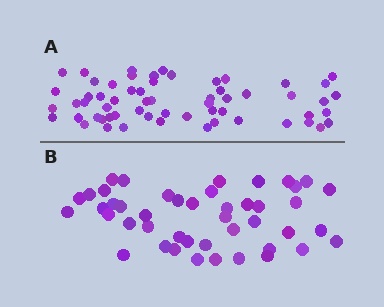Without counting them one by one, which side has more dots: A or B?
Region A (the top region) has more dots.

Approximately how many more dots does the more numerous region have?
Region A has approximately 15 more dots than region B.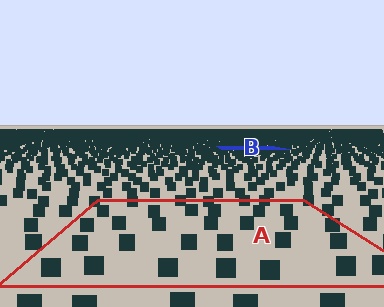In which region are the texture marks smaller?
The texture marks are smaller in region B, because it is farther away.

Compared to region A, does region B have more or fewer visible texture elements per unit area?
Region B has more texture elements per unit area — they are packed more densely because it is farther away.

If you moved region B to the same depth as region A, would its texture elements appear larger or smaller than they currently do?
They would appear larger. At a closer depth, the same texture elements are projected at a bigger on-screen size.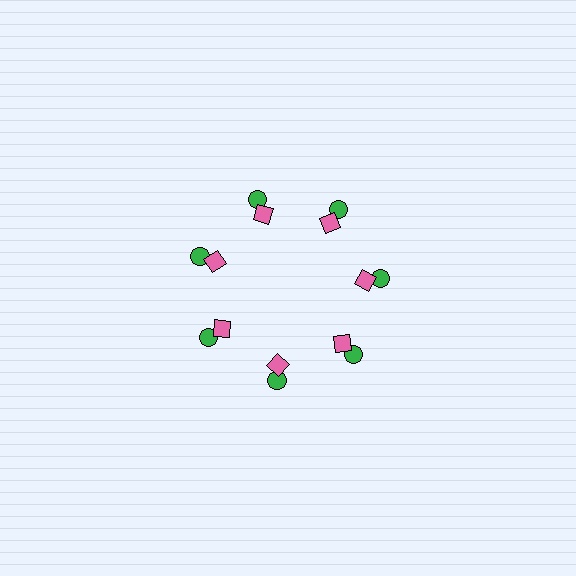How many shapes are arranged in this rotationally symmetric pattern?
There are 14 shapes, arranged in 7 groups of 2.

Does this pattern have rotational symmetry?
Yes, this pattern has 7-fold rotational symmetry. It looks the same after rotating 51 degrees around the center.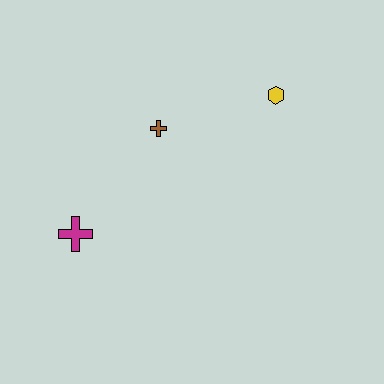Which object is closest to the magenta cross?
The brown cross is closest to the magenta cross.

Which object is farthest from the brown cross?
The magenta cross is farthest from the brown cross.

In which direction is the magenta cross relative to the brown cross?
The magenta cross is below the brown cross.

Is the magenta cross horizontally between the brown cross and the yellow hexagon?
No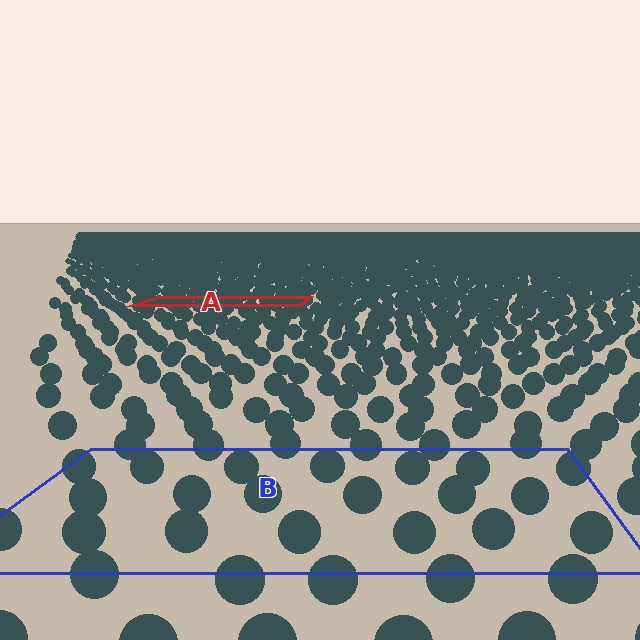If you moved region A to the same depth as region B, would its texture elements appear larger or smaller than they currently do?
They would appear larger. At a closer depth, the same texture elements are projected at a bigger on-screen size.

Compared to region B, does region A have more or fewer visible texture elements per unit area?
Region A has more texture elements per unit area — they are packed more densely because it is farther away.